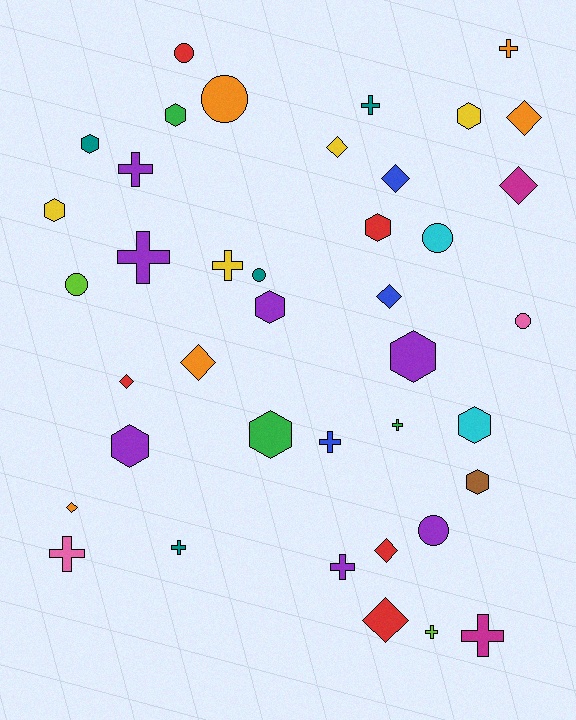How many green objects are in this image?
There are 3 green objects.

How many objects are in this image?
There are 40 objects.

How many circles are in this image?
There are 7 circles.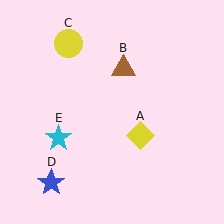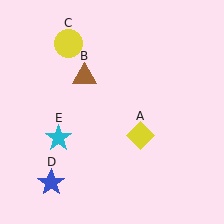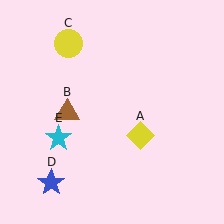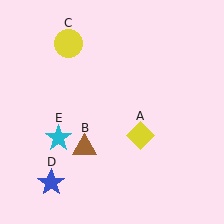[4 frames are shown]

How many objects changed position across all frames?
1 object changed position: brown triangle (object B).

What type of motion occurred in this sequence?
The brown triangle (object B) rotated counterclockwise around the center of the scene.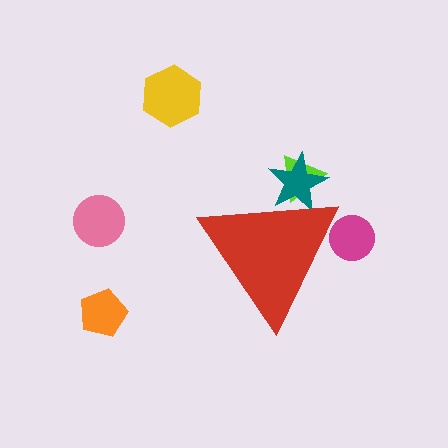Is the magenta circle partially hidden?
Yes, the magenta circle is partially hidden behind the red triangle.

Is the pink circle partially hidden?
No, the pink circle is fully visible.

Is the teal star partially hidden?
Yes, the teal star is partially hidden behind the red triangle.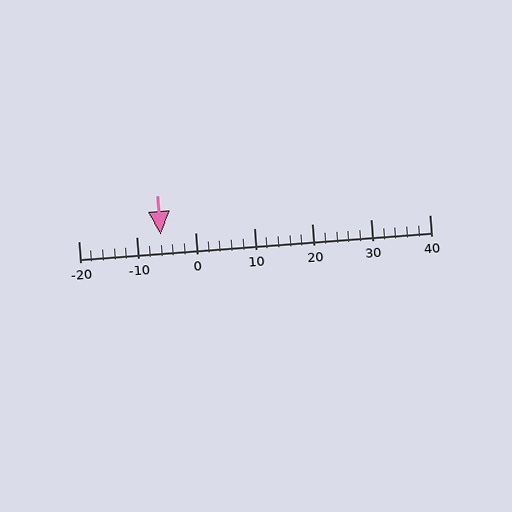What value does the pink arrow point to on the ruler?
The pink arrow points to approximately -6.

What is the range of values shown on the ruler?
The ruler shows values from -20 to 40.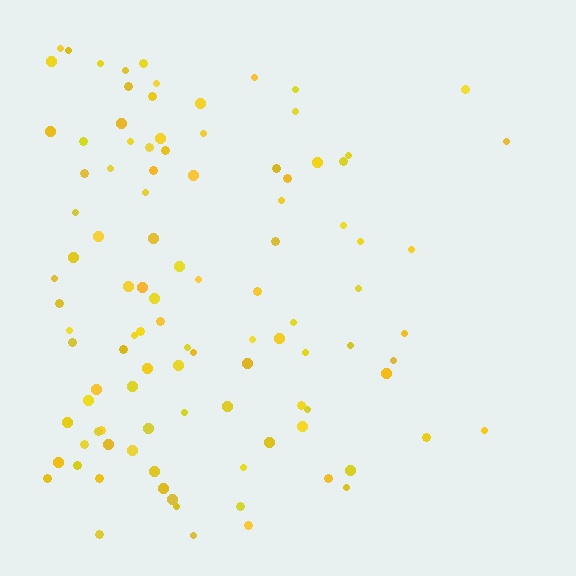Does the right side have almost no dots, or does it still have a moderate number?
Still a moderate number, just noticeably fewer than the left.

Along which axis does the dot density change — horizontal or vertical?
Horizontal.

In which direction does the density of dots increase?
From right to left, with the left side densest.